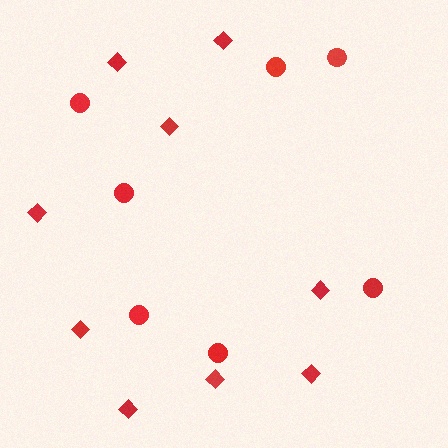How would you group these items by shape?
There are 2 groups: one group of circles (7) and one group of diamonds (9).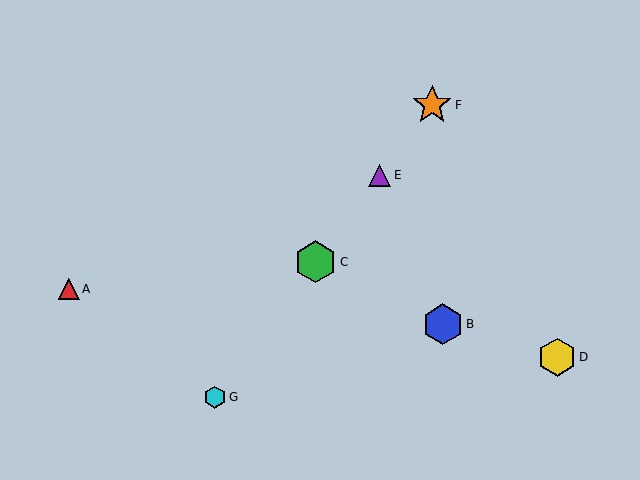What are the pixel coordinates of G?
Object G is at (215, 397).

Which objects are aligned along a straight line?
Objects C, E, F, G are aligned along a straight line.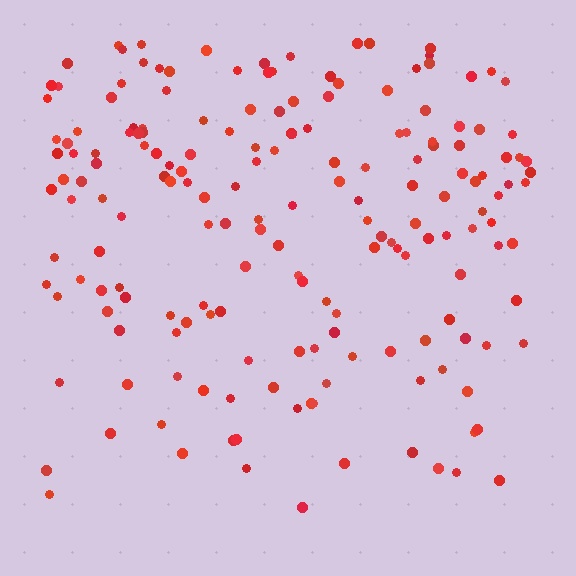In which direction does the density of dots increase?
From bottom to top, with the top side densest.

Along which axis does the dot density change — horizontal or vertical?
Vertical.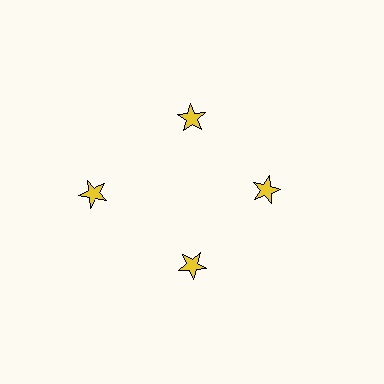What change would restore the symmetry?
The symmetry would be restored by moving it inward, back onto the ring so that all 4 stars sit at equal angles and equal distance from the center.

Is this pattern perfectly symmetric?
No. The 4 yellow stars are arranged in a ring, but one element near the 9 o'clock position is pushed outward from the center, breaking the 4-fold rotational symmetry.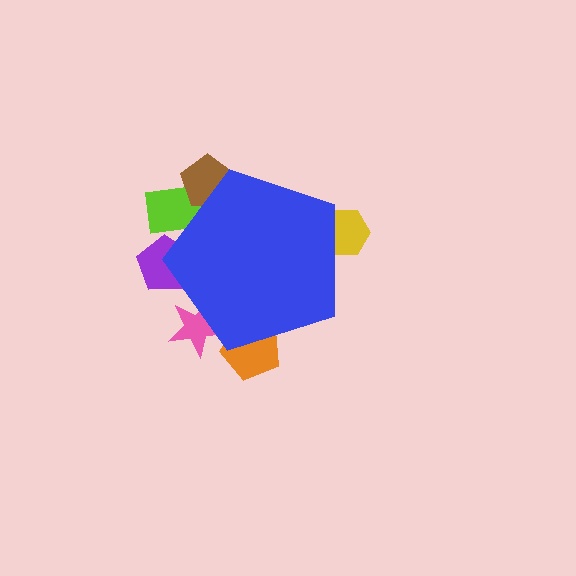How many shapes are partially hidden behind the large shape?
6 shapes are partially hidden.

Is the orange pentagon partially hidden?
Yes, the orange pentagon is partially hidden behind the blue pentagon.